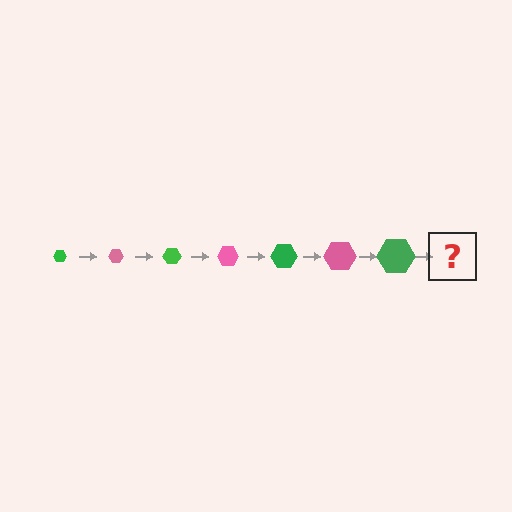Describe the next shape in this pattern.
It should be a pink hexagon, larger than the previous one.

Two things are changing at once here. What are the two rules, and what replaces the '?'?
The two rules are that the hexagon grows larger each step and the color cycles through green and pink. The '?' should be a pink hexagon, larger than the previous one.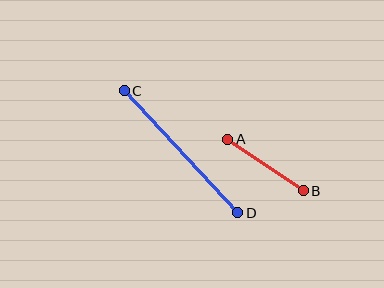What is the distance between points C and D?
The distance is approximately 166 pixels.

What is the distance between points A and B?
The distance is approximately 91 pixels.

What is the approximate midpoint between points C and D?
The midpoint is at approximately (181, 152) pixels.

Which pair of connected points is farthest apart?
Points C and D are farthest apart.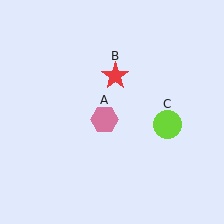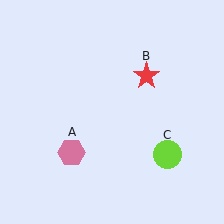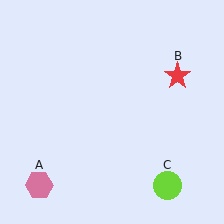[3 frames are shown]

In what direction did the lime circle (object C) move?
The lime circle (object C) moved down.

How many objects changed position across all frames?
3 objects changed position: pink hexagon (object A), red star (object B), lime circle (object C).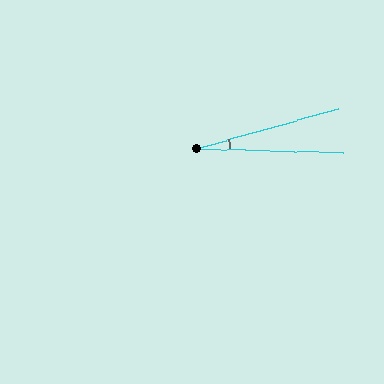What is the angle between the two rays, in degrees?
Approximately 17 degrees.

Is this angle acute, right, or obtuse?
It is acute.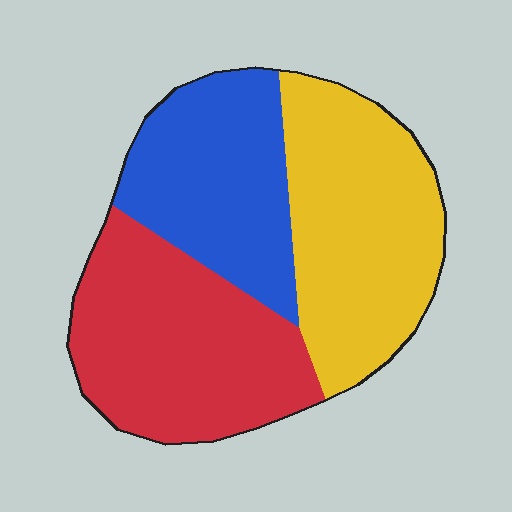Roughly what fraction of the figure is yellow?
Yellow takes up between a quarter and a half of the figure.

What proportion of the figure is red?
Red takes up about three eighths (3/8) of the figure.